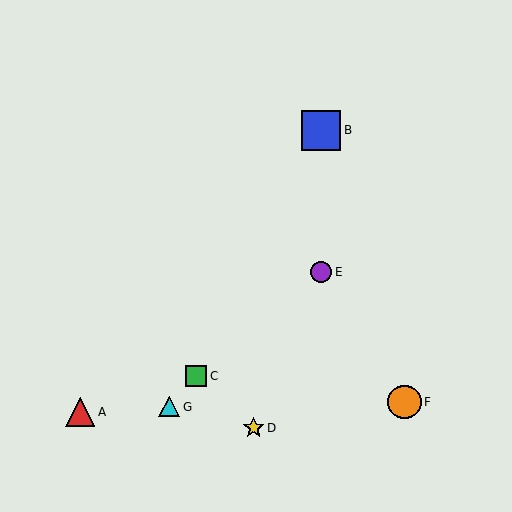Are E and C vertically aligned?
No, E is at x≈321 and C is at x≈196.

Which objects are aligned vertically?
Objects B, E are aligned vertically.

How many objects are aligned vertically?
2 objects (B, E) are aligned vertically.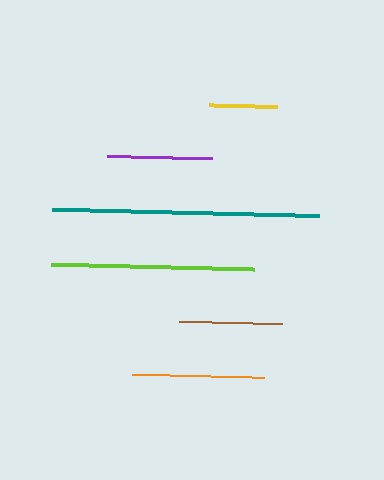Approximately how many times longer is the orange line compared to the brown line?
The orange line is approximately 1.3 times the length of the brown line.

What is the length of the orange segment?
The orange segment is approximately 132 pixels long.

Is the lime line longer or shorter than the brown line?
The lime line is longer than the brown line.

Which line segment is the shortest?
The yellow line is the shortest at approximately 68 pixels.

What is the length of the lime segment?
The lime segment is approximately 203 pixels long.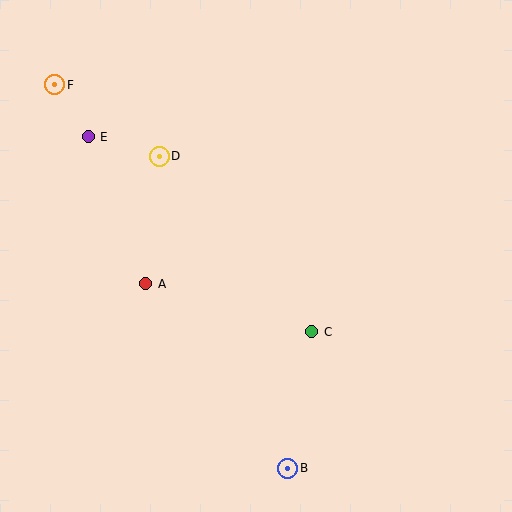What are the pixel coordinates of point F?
Point F is at (55, 85).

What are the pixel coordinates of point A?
Point A is at (146, 284).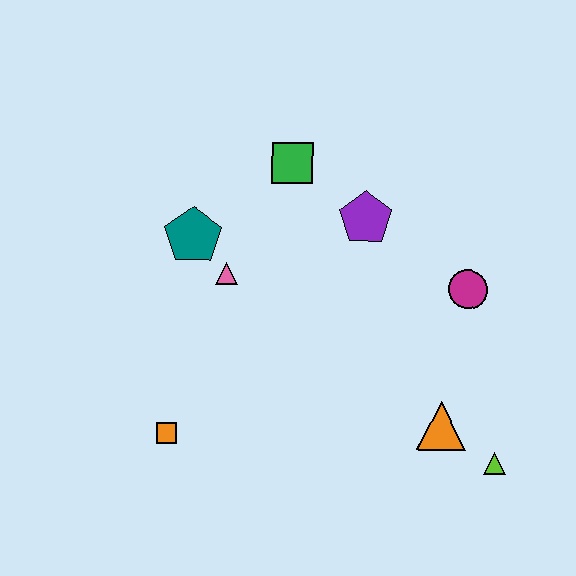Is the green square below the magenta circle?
No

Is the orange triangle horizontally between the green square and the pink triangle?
No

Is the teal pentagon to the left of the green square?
Yes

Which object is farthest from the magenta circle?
The orange square is farthest from the magenta circle.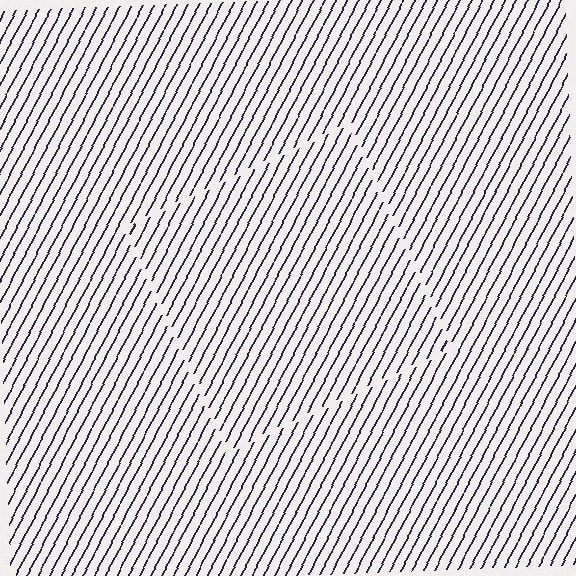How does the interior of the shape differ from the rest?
The interior of the shape contains the same grating, shifted by half a period — the contour is defined by the phase discontinuity where line-ends from the inner and outer gratings abut.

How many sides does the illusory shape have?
4 sides — the line-ends trace a square.